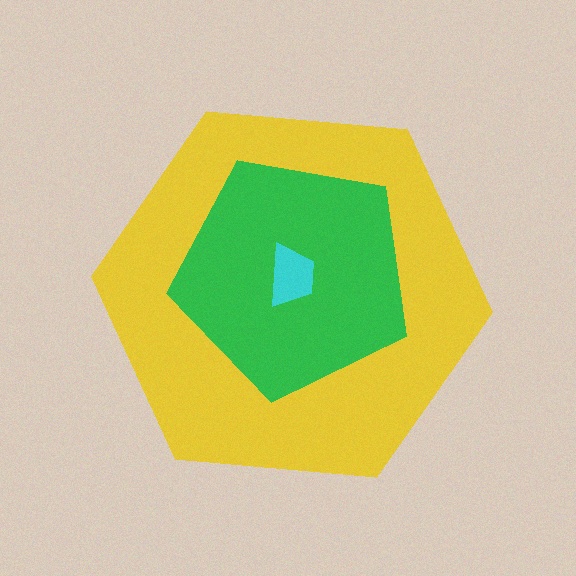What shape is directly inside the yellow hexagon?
The green pentagon.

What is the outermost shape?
The yellow hexagon.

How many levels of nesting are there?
3.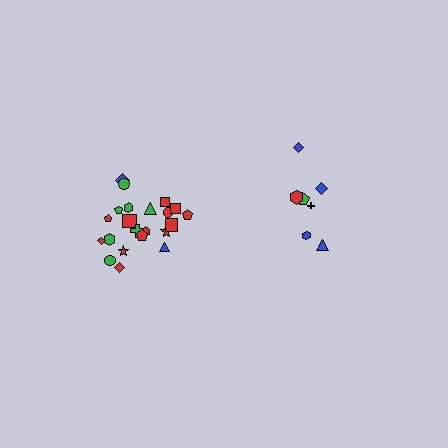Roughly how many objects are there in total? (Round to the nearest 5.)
Roughly 30 objects in total.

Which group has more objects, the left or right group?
The left group.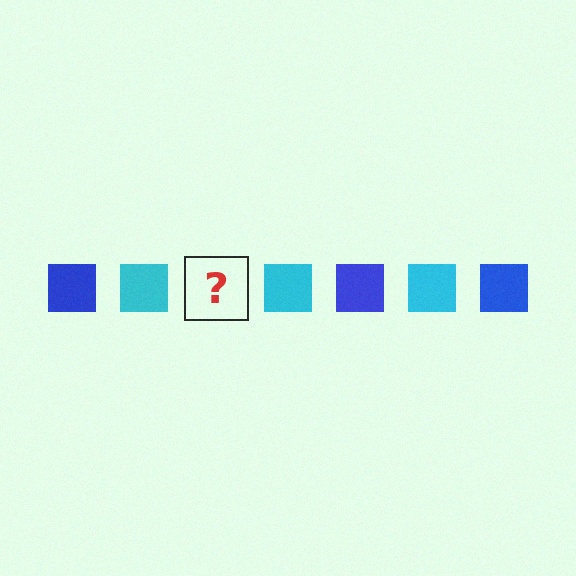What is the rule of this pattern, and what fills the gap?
The rule is that the pattern cycles through blue, cyan squares. The gap should be filled with a blue square.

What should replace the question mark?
The question mark should be replaced with a blue square.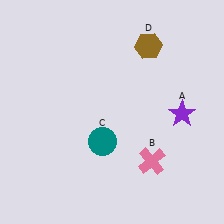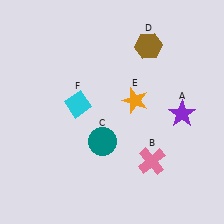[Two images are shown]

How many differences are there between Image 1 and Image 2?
There are 2 differences between the two images.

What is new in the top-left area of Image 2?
A cyan diamond (F) was added in the top-left area of Image 2.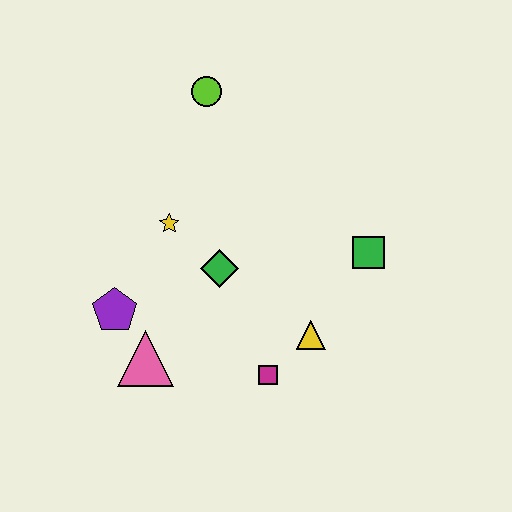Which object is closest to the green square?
The yellow triangle is closest to the green square.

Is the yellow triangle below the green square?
Yes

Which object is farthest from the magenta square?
The lime circle is farthest from the magenta square.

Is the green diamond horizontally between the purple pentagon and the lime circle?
No